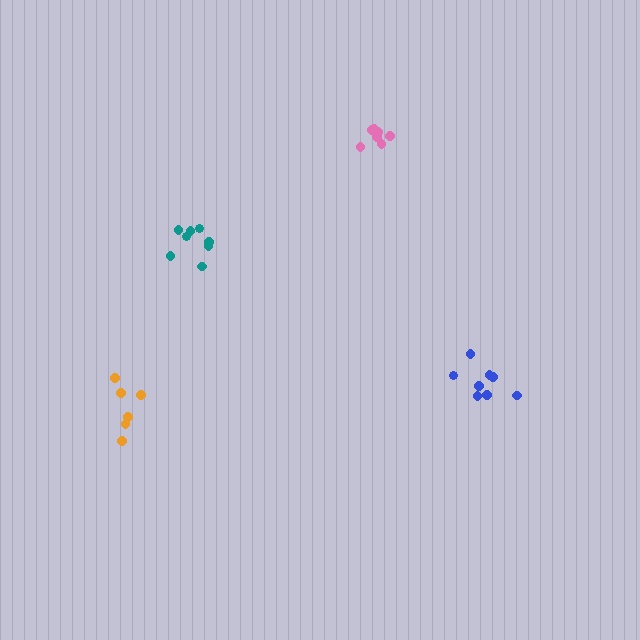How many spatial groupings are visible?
There are 4 spatial groupings.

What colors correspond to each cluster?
The clusters are colored: orange, pink, teal, blue.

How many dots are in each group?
Group 1: 6 dots, Group 2: 7 dots, Group 3: 8 dots, Group 4: 8 dots (29 total).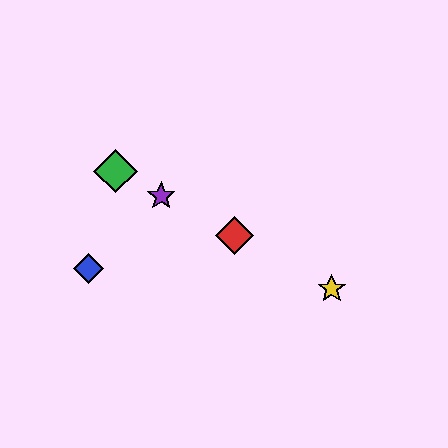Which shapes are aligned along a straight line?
The red diamond, the green diamond, the yellow star, the purple star are aligned along a straight line.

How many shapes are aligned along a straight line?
4 shapes (the red diamond, the green diamond, the yellow star, the purple star) are aligned along a straight line.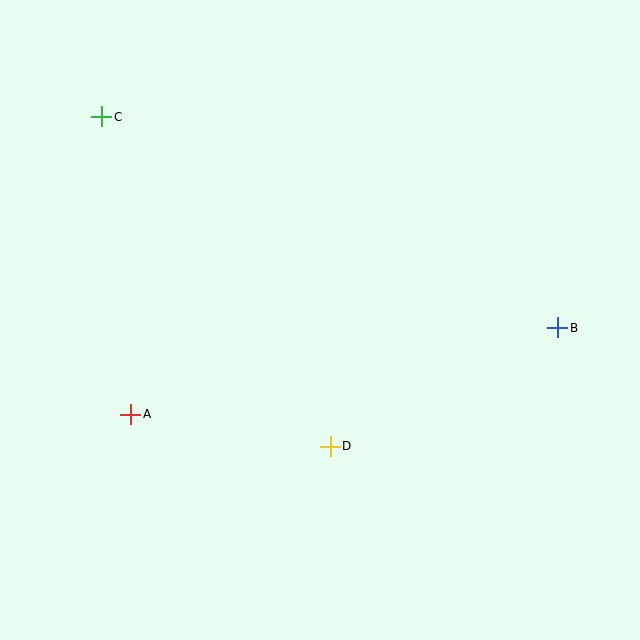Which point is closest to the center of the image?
Point D at (330, 446) is closest to the center.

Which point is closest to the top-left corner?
Point C is closest to the top-left corner.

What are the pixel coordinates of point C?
Point C is at (101, 117).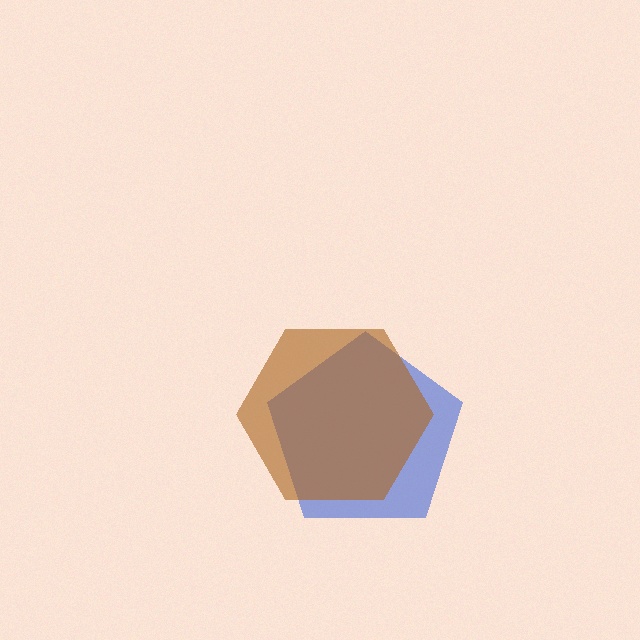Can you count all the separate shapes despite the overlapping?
Yes, there are 2 separate shapes.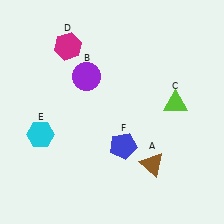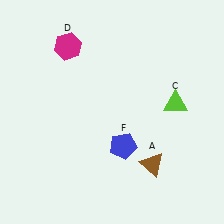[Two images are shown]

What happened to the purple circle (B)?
The purple circle (B) was removed in Image 2. It was in the top-left area of Image 1.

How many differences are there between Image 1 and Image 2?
There are 2 differences between the two images.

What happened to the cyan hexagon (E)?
The cyan hexagon (E) was removed in Image 2. It was in the bottom-left area of Image 1.